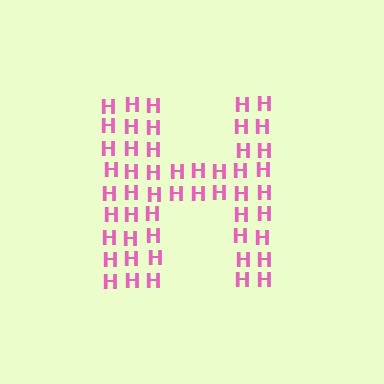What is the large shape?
The large shape is the letter H.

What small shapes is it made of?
It is made of small letter H's.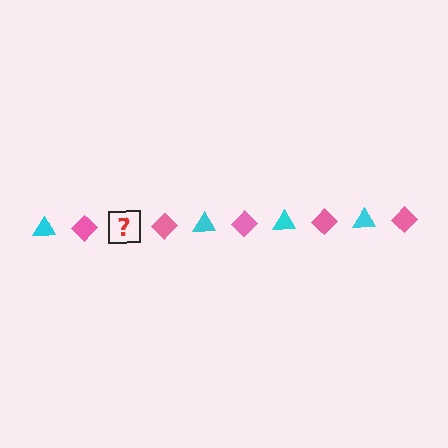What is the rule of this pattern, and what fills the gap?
The rule is that the pattern alternates between cyan triangle and pink diamond. The gap should be filled with a cyan triangle.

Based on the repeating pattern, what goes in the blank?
The blank should be a cyan triangle.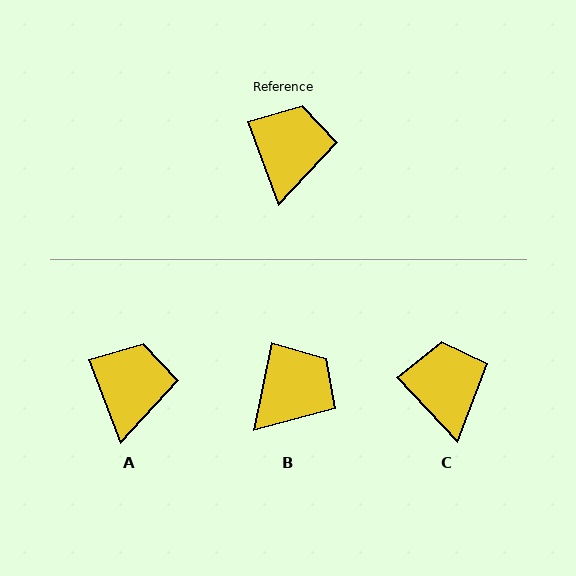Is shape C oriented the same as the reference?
No, it is off by about 22 degrees.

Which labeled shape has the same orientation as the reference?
A.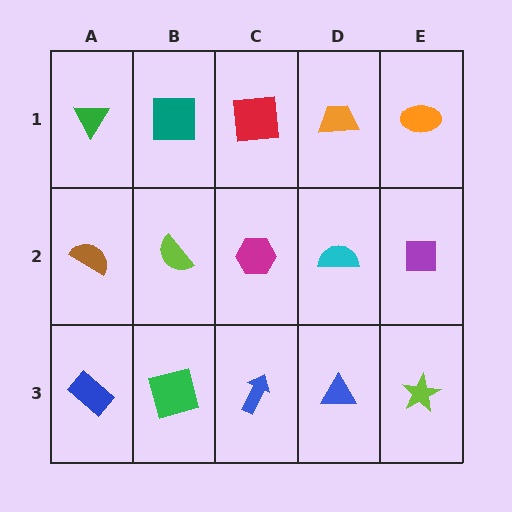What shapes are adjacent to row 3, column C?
A magenta hexagon (row 2, column C), a green square (row 3, column B), a blue triangle (row 3, column D).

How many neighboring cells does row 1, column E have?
2.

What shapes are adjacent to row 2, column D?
An orange trapezoid (row 1, column D), a blue triangle (row 3, column D), a magenta hexagon (row 2, column C), a purple square (row 2, column E).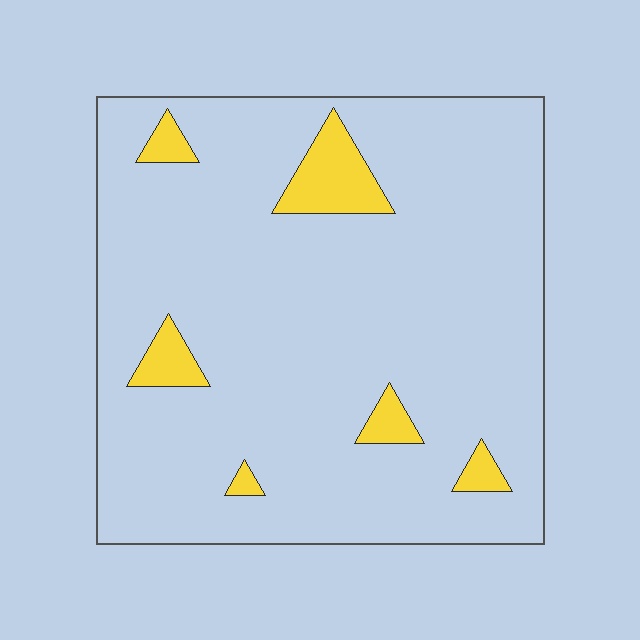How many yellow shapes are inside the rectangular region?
6.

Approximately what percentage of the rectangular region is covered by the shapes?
Approximately 10%.